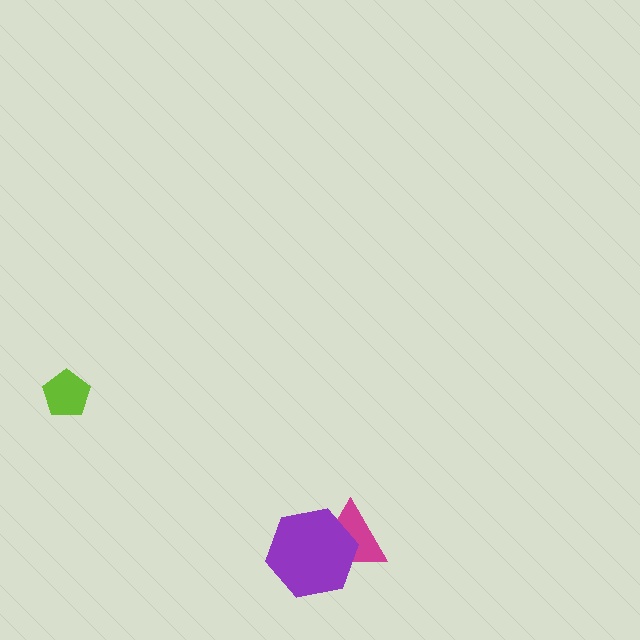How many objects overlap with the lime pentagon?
0 objects overlap with the lime pentagon.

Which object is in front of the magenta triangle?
The purple hexagon is in front of the magenta triangle.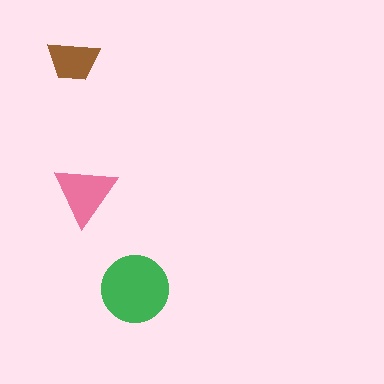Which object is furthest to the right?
The green circle is rightmost.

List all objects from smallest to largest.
The brown trapezoid, the pink triangle, the green circle.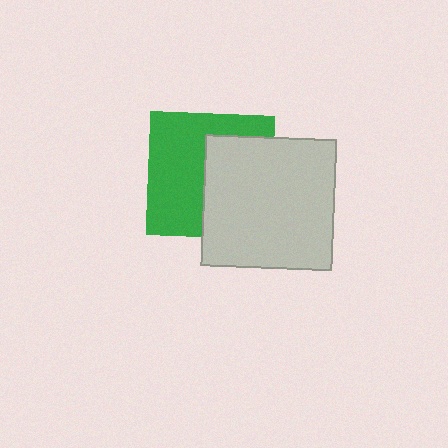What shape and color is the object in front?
The object in front is a light gray square.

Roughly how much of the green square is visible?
About half of it is visible (roughly 54%).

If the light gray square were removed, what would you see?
You would see the complete green square.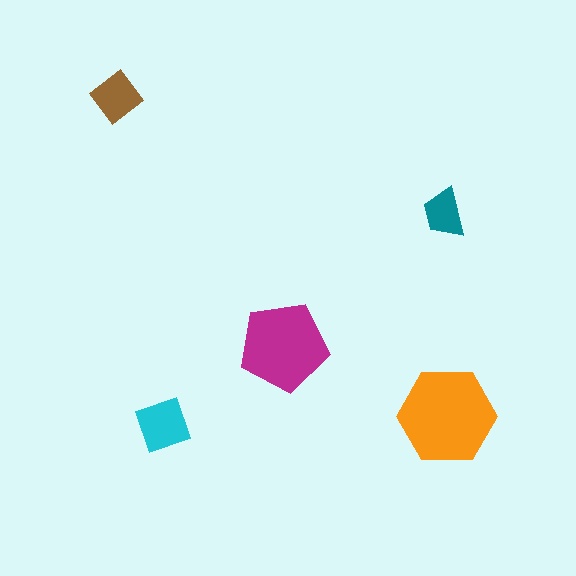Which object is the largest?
The orange hexagon.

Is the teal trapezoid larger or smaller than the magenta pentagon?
Smaller.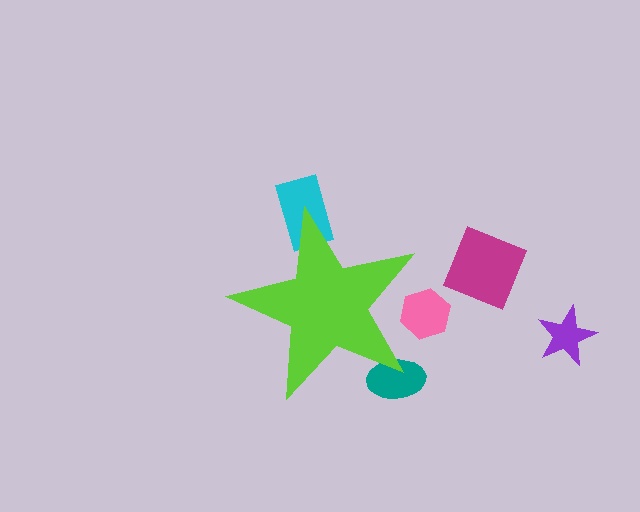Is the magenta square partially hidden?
No, the magenta square is fully visible.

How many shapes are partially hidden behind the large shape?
3 shapes are partially hidden.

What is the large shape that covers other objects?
A lime star.